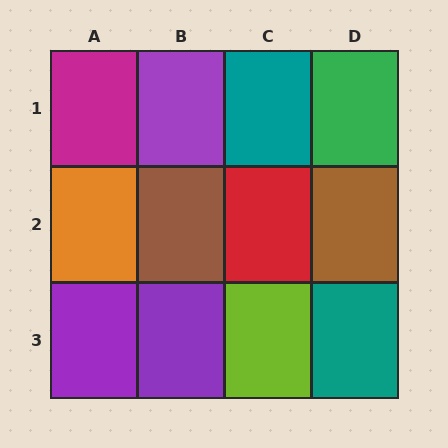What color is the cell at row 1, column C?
Teal.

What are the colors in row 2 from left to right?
Orange, brown, red, brown.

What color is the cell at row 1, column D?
Green.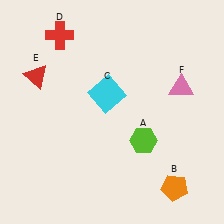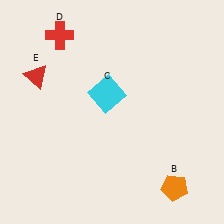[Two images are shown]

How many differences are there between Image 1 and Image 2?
There are 2 differences between the two images.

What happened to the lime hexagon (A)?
The lime hexagon (A) was removed in Image 2. It was in the bottom-right area of Image 1.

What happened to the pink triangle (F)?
The pink triangle (F) was removed in Image 2. It was in the top-right area of Image 1.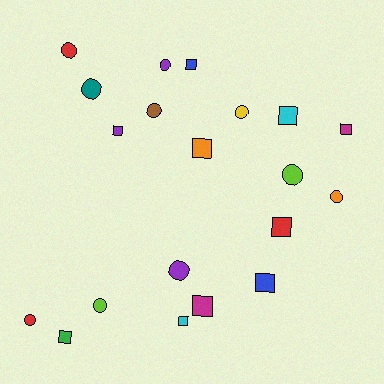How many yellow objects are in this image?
There is 1 yellow object.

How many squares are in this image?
There are 10 squares.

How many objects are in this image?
There are 20 objects.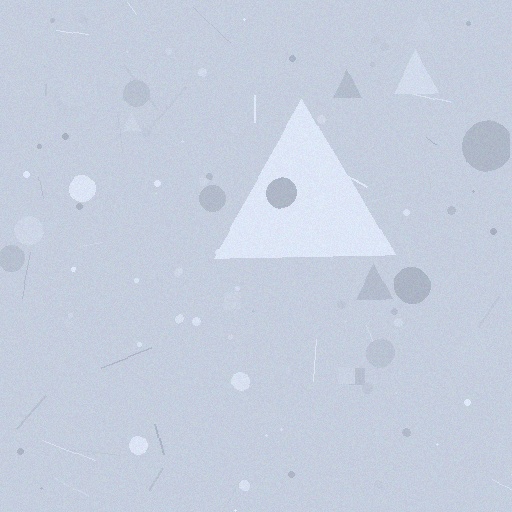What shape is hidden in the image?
A triangle is hidden in the image.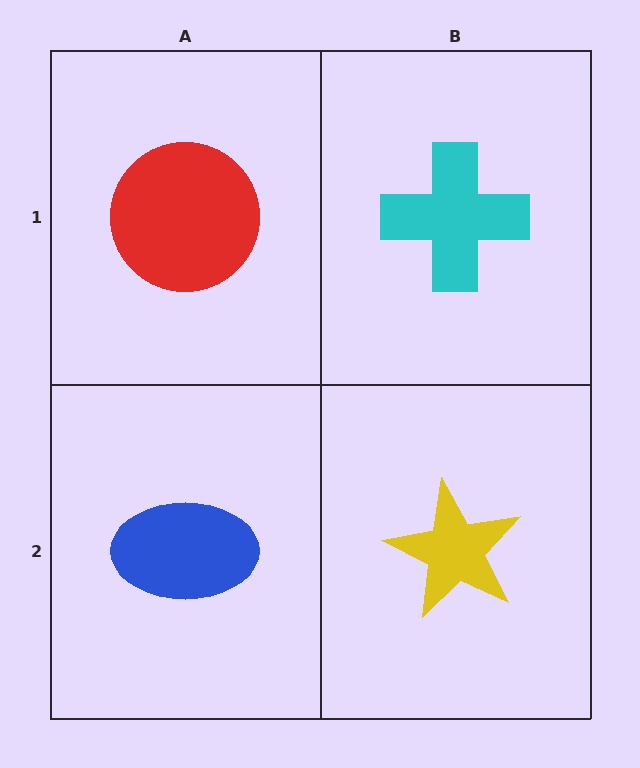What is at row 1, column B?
A cyan cross.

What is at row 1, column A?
A red circle.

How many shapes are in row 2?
2 shapes.